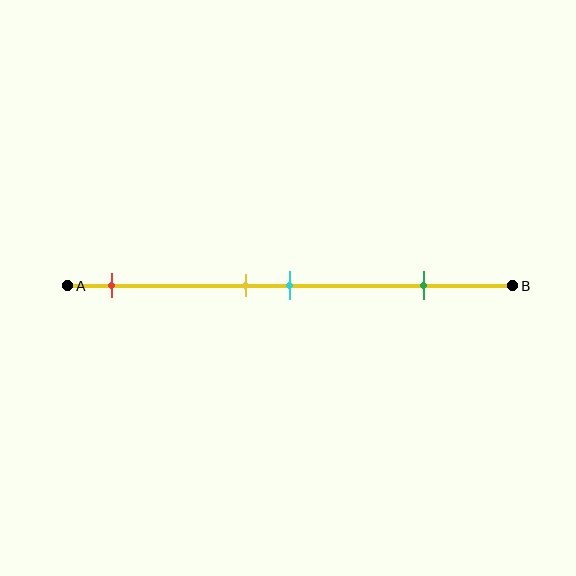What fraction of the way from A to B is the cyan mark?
The cyan mark is approximately 50% (0.5) of the way from A to B.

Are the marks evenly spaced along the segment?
No, the marks are not evenly spaced.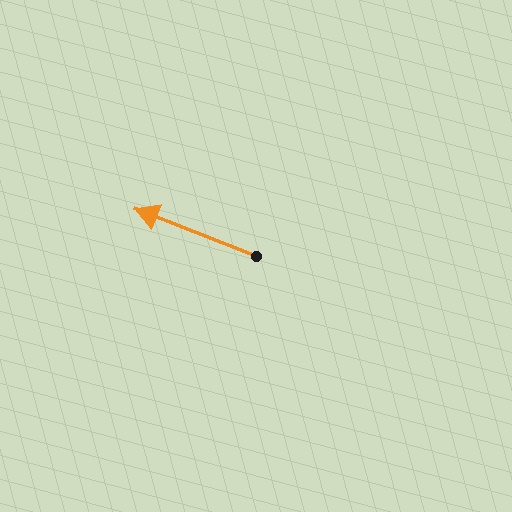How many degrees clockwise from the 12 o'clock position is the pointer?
Approximately 291 degrees.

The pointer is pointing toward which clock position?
Roughly 10 o'clock.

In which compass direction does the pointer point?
West.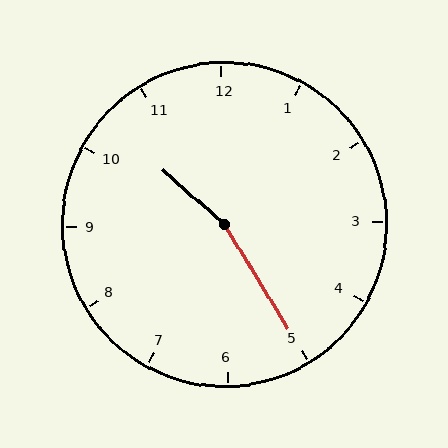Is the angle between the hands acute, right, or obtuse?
It is obtuse.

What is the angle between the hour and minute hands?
Approximately 162 degrees.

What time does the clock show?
10:25.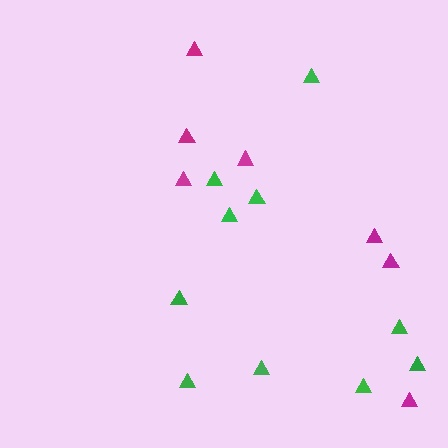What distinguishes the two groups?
There are 2 groups: one group of green triangles (10) and one group of magenta triangles (7).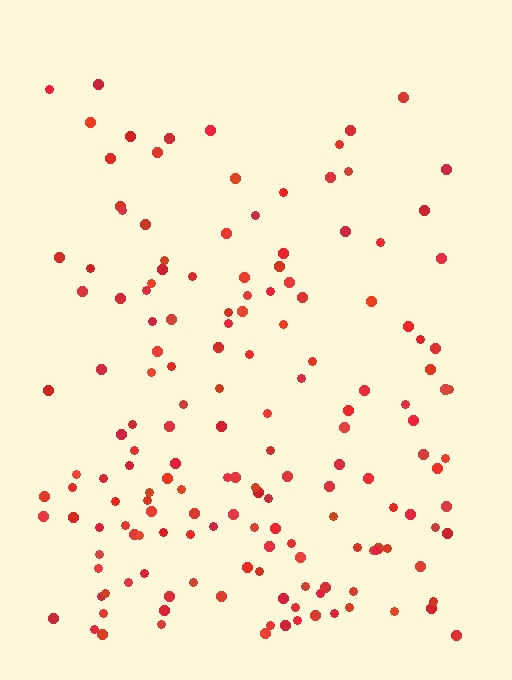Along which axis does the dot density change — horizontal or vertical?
Vertical.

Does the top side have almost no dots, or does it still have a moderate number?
Still a moderate number, just noticeably fewer than the bottom.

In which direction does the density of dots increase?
From top to bottom, with the bottom side densest.